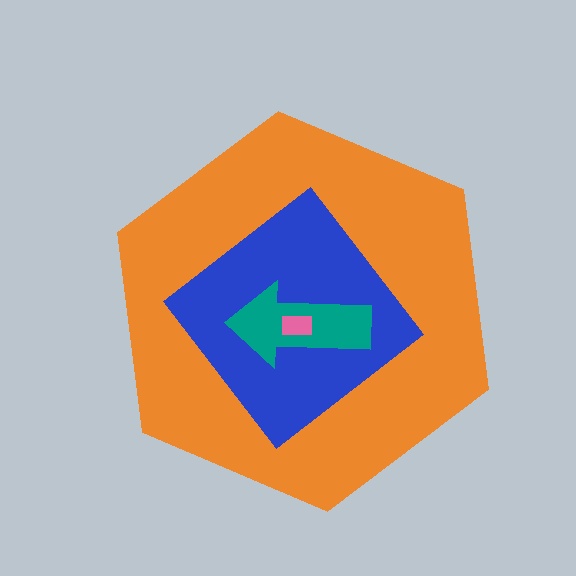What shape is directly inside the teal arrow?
The pink rectangle.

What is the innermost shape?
The pink rectangle.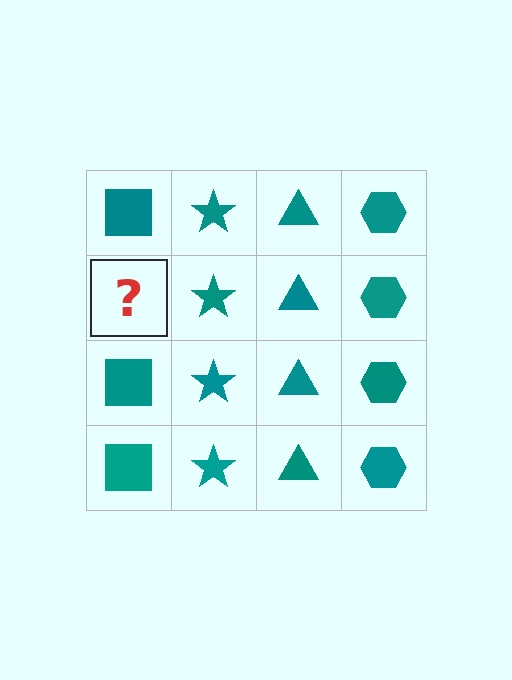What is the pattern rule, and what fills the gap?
The rule is that each column has a consistent shape. The gap should be filled with a teal square.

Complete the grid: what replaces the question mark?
The question mark should be replaced with a teal square.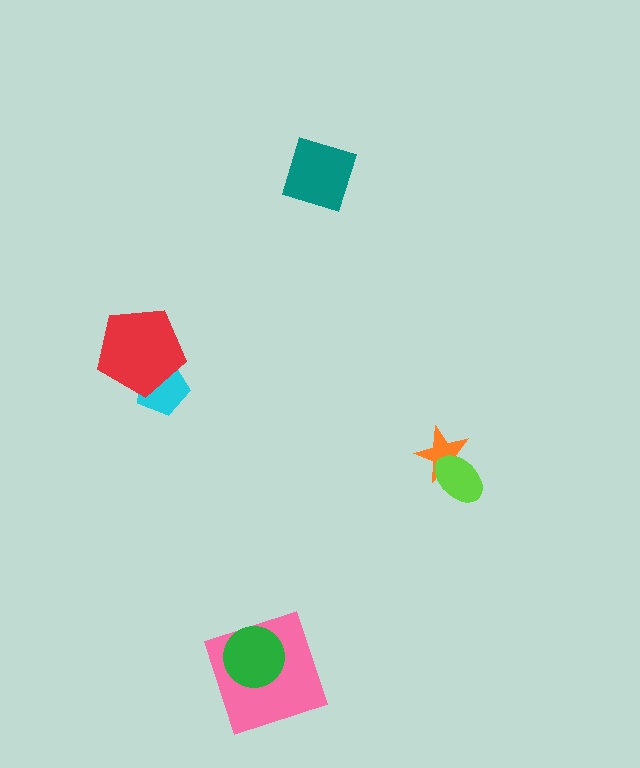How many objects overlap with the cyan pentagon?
1 object overlaps with the cyan pentagon.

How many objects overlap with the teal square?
0 objects overlap with the teal square.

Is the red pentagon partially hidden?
No, no other shape covers it.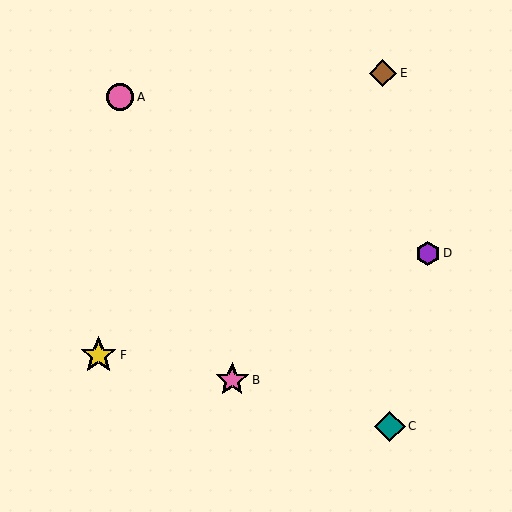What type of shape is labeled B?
Shape B is a pink star.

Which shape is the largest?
The yellow star (labeled F) is the largest.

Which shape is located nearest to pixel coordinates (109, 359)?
The yellow star (labeled F) at (98, 355) is nearest to that location.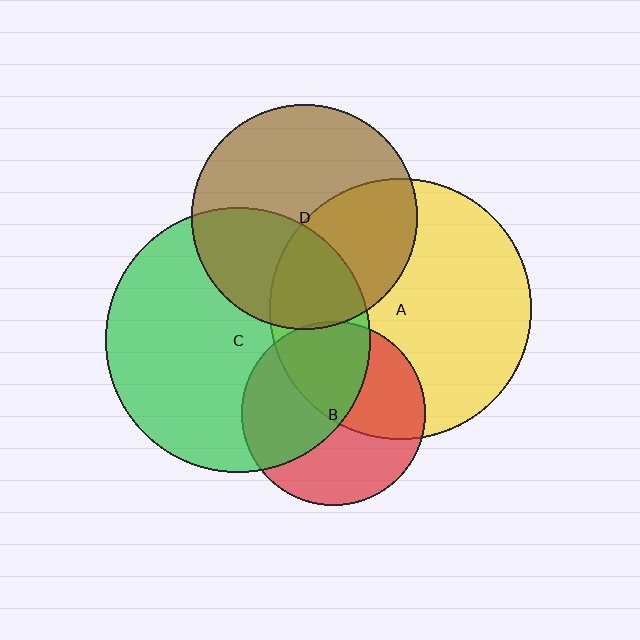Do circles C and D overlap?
Yes.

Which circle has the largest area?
Circle C (green).